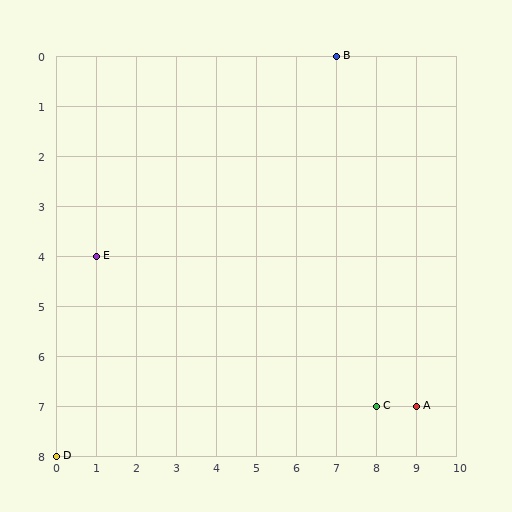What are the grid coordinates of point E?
Point E is at grid coordinates (1, 4).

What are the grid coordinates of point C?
Point C is at grid coordinates (8, 7).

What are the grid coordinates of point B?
Point B is at grid coordinates (7, 0).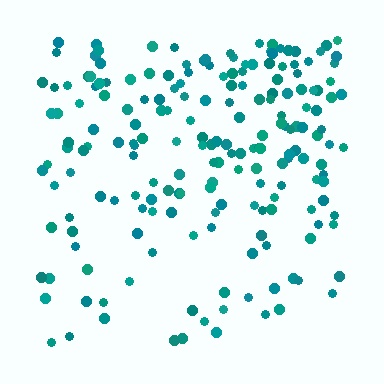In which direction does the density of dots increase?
From bottom to top, with the top side densest.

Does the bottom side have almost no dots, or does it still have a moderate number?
Still a moderate number, just noticeably fewer than the top.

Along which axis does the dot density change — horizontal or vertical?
Vertical.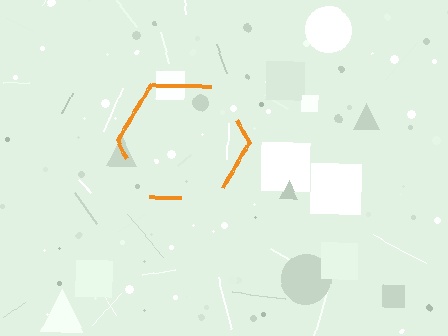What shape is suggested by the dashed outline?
The dashed outline suggests a hexagon.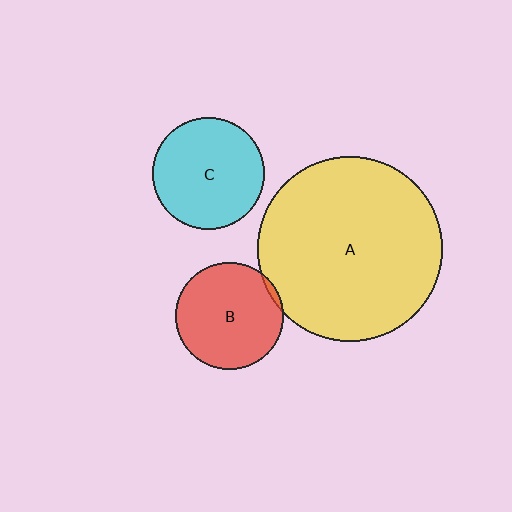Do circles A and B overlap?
Yes.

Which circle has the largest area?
Circle A (yellow).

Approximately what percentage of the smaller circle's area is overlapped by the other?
Approximately 5%.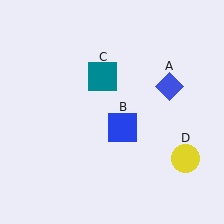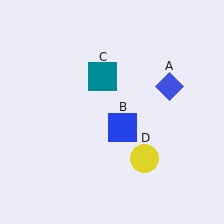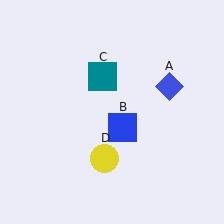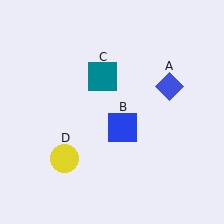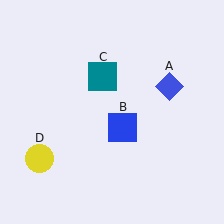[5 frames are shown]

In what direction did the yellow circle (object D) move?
The yellow circle (object D) moved left.